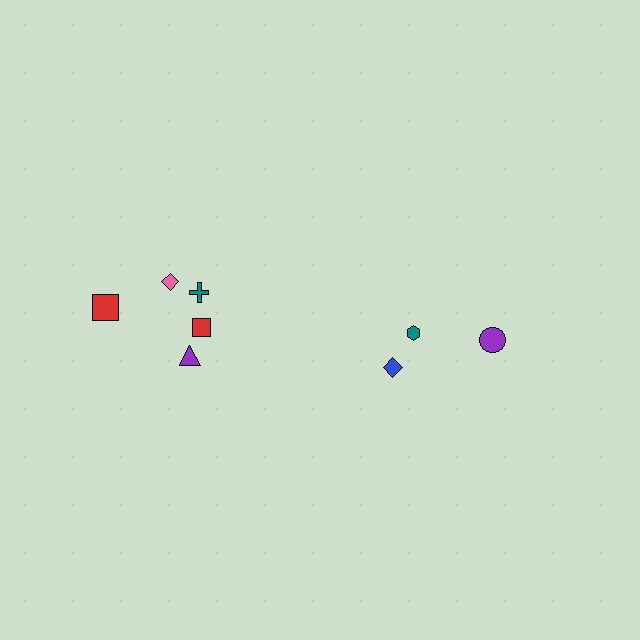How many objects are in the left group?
There are 5 objects.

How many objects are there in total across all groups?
There are 8 objects.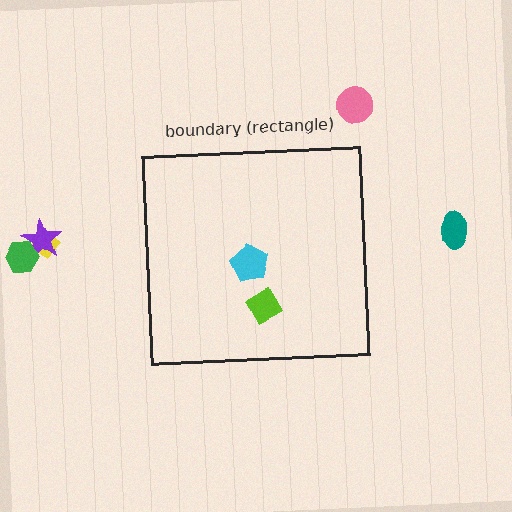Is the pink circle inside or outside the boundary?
Outside.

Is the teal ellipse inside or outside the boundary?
Outside.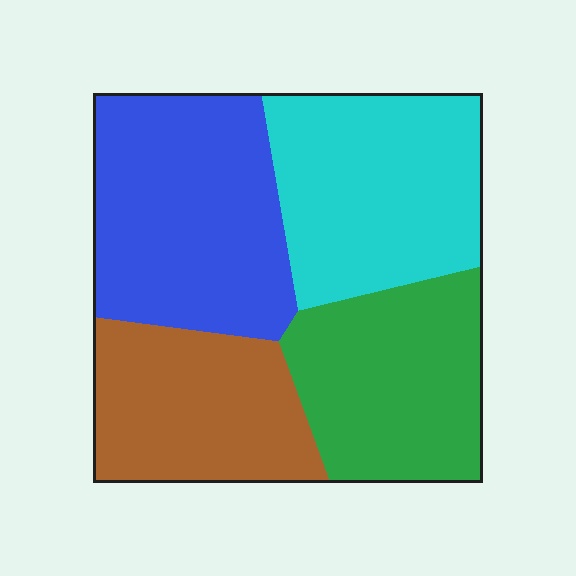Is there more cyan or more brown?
Cyan.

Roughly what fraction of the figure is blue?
Blue covers roughly 30% of the figure.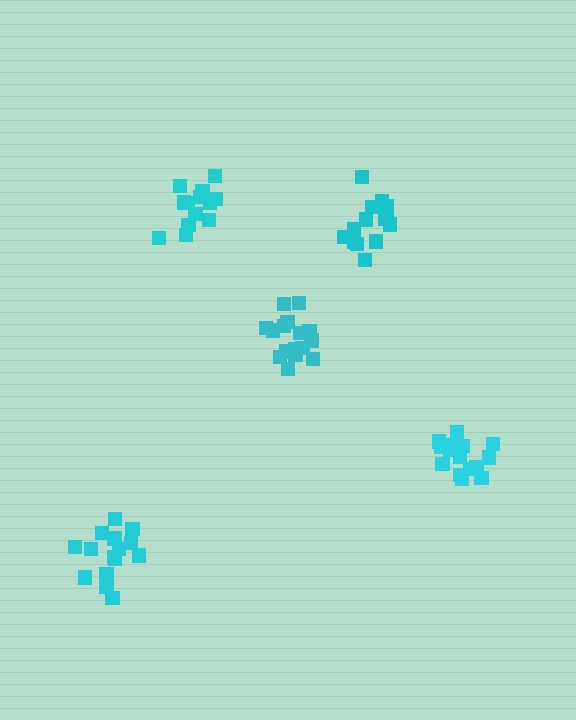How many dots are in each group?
Group 1: 16 dots, Group 2: 14 dots, Group 3: 15 dots, Group 4: 13 dots, Group 5: 15 dots (73 total).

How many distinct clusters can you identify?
There are 5 distinct clusters.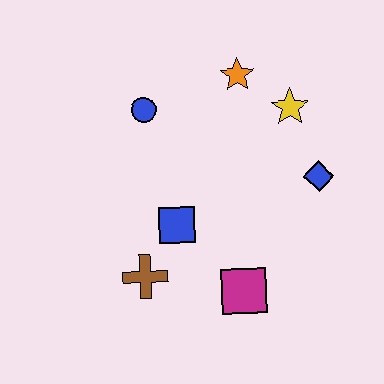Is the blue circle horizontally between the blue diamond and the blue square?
No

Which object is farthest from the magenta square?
The orange star is farthest from the magenta square.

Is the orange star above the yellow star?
Yes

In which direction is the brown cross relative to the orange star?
The brown cross is below the orange star.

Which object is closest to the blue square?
The brown cross is closest to the blue square.